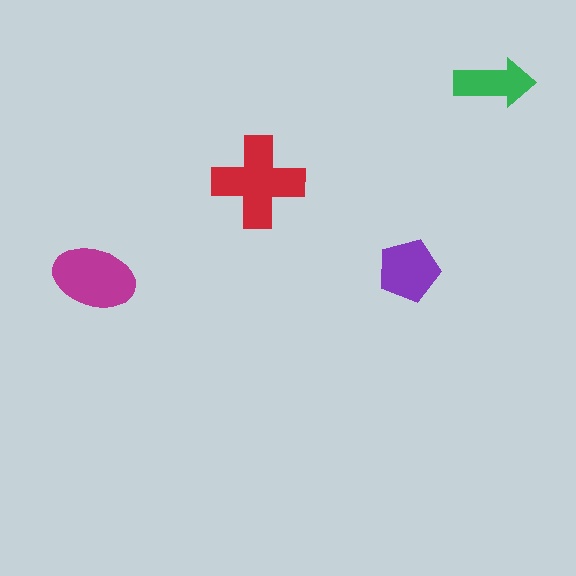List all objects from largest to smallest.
The red cross, the magenta ellipse, the purple pentagon, the green arrow.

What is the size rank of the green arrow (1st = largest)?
4th.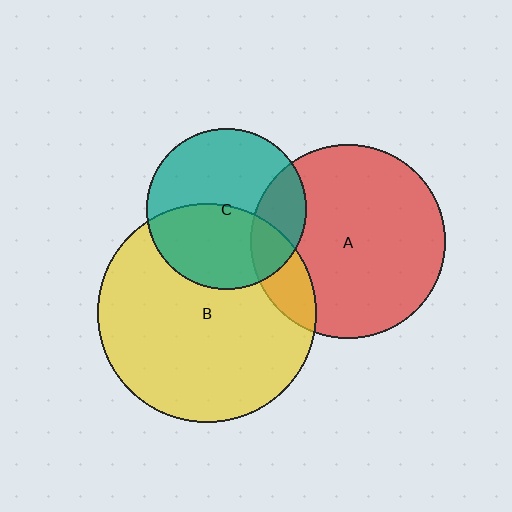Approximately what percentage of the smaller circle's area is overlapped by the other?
Approximately 45%.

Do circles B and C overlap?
Yes.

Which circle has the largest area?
Circle B (yellow).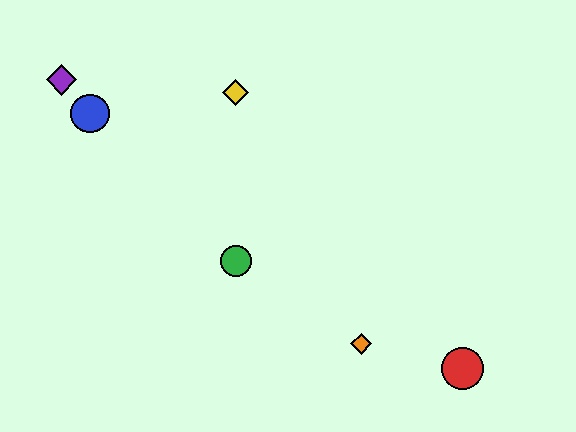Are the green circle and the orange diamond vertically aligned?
No, the green circle is at x≈236 and the orange diamond is at x≈361.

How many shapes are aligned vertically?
2 shapes (the green circle, the yellow diamond) are aligned vertically.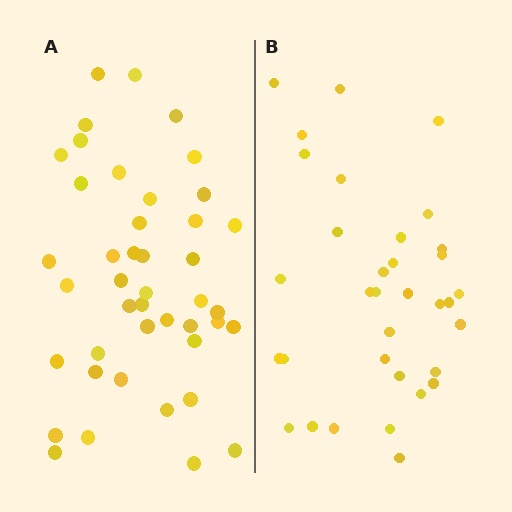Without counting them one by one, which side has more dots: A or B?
Region A (the left region) has more dots.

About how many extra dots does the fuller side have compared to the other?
Region A has roughly 8 or so more dots than region B.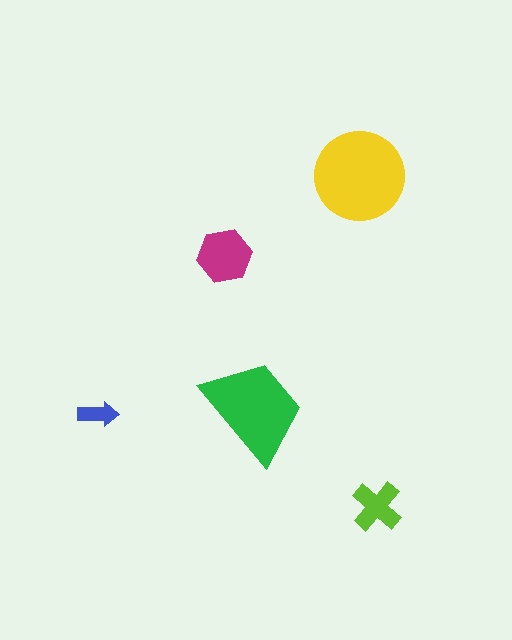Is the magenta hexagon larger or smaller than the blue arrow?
Larger.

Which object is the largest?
The yellow circle.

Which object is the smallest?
The blue arrow.